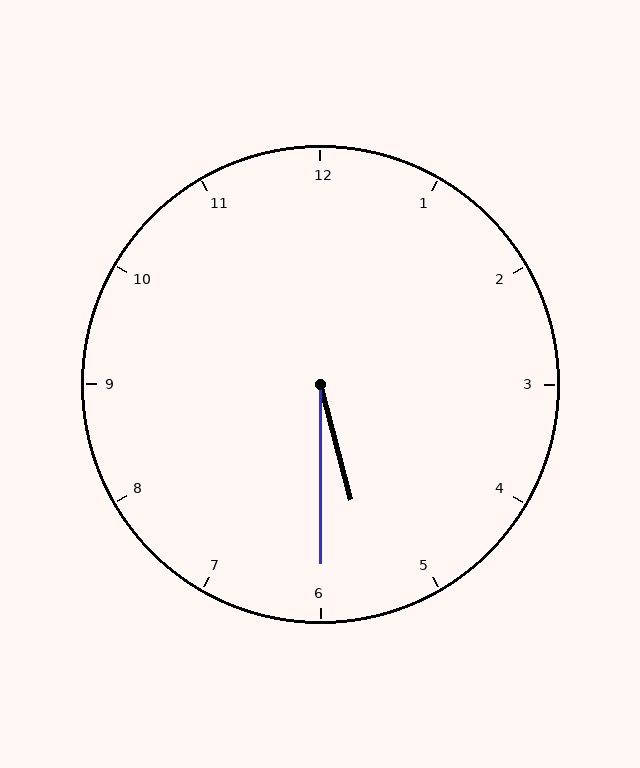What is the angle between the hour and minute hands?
Approximately 15 degrees.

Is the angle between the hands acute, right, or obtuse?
It is acute.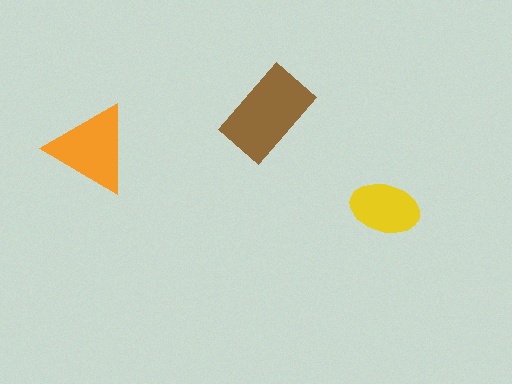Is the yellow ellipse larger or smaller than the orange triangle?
Smaller.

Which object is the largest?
The brown rectangle.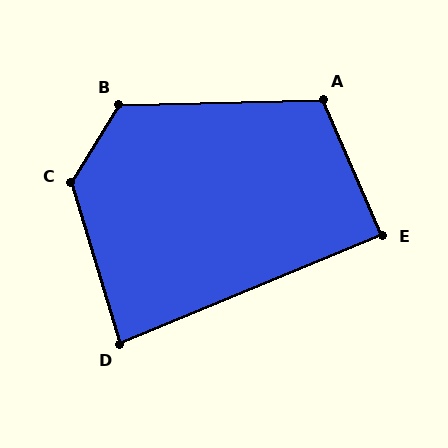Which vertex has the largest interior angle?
C, at approximately 131 degrees.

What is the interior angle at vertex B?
Approximately 123 degrees (obtuse).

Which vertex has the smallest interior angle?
D, at approximately 85 degrees.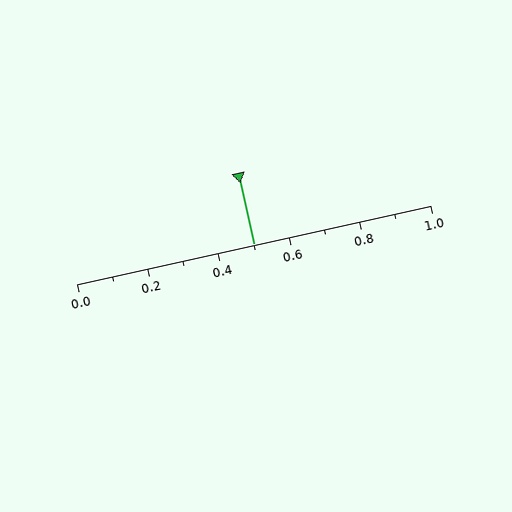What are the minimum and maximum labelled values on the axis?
The axis runs from 0.0 to 1.0.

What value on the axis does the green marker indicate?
The marker indicates approximately 0.5.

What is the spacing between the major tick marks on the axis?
The major ticks are spaced 0.2 apart.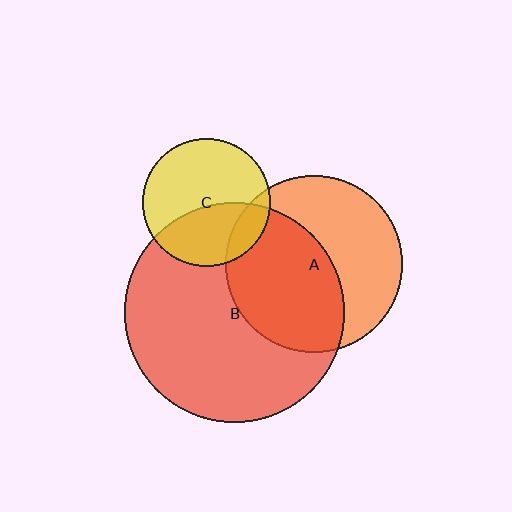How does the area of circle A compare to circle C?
Approximately 1.9 times.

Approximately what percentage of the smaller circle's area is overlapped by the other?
Approximately 50%.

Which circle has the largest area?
Circle B (red).